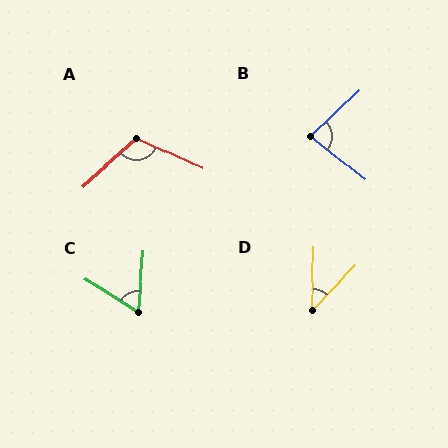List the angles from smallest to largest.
D (42°), C (62°), B (82°), A (114°).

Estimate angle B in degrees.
Approximately 82 degrees.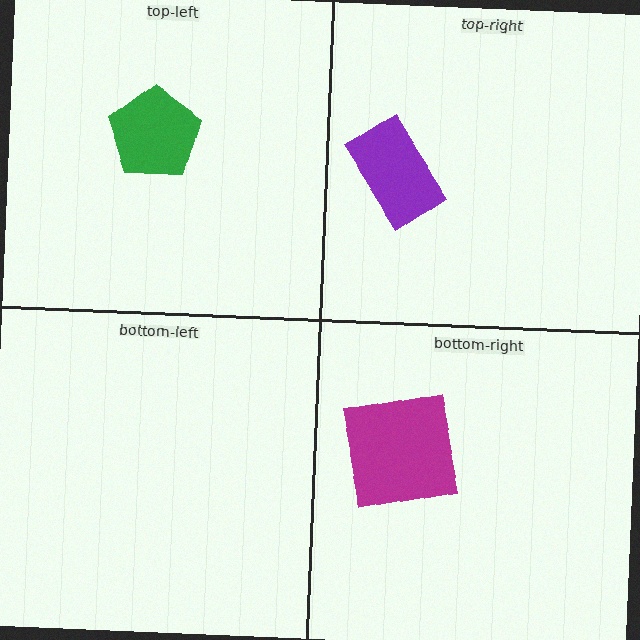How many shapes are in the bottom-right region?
1.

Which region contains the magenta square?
The bottom-right region.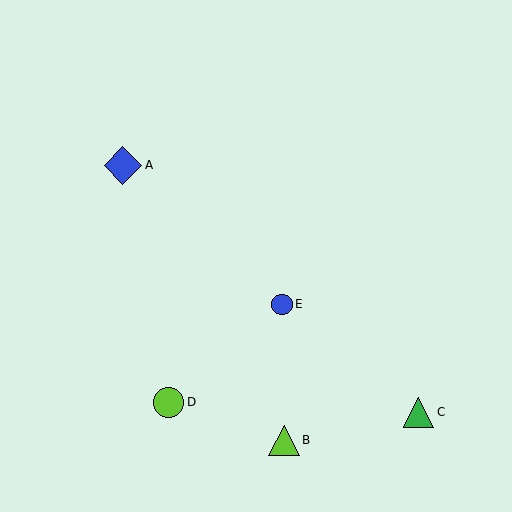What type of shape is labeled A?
Shape A is a blue diamond.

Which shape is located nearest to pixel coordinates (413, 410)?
The green triangle (labeled C) at (419, 412) is nearest to that location.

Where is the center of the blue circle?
The center of the blue circle is at (282, 304).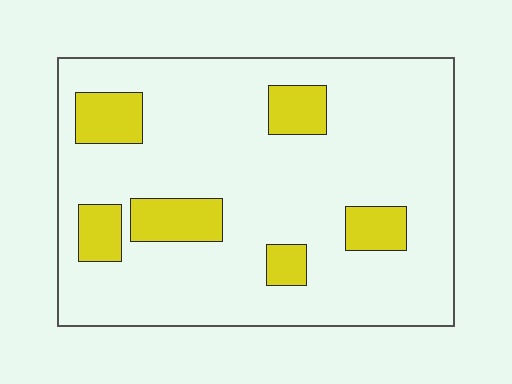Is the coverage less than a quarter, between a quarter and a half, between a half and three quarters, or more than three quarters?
Less than a quarter.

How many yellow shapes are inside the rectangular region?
6.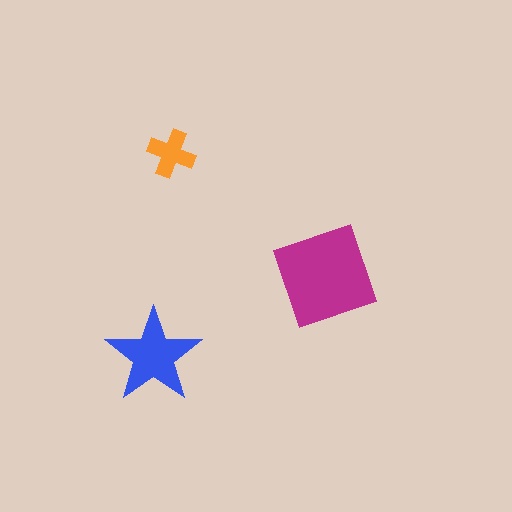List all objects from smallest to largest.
The orange cross, the blue star, the magenta diamond.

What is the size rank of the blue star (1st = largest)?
2nd.